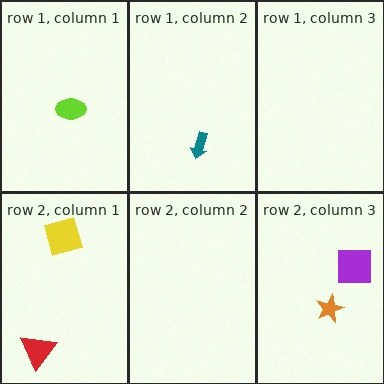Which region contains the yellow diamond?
The row 2, column 1 region.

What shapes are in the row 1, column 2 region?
The teal arrow.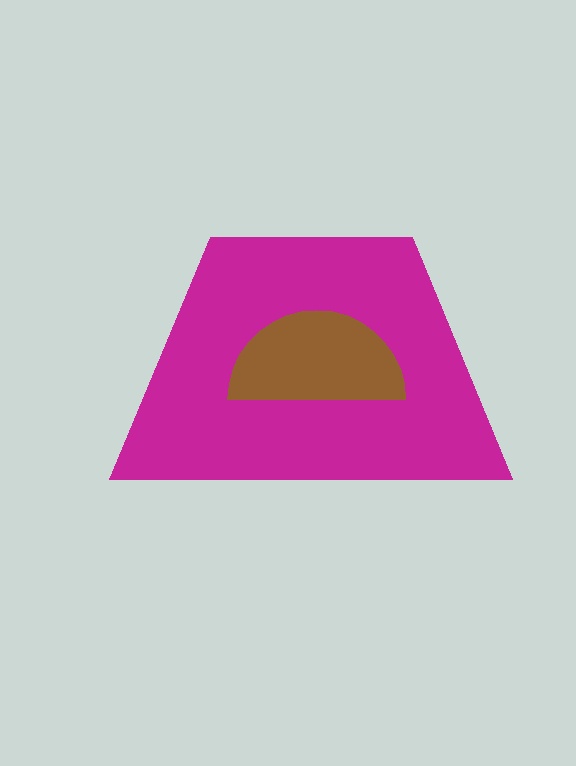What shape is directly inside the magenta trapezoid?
The brown semicircle.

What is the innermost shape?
The brown semicircle.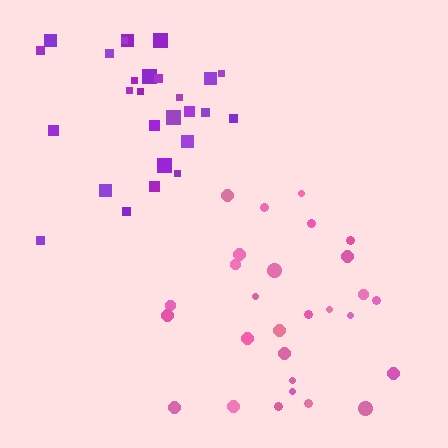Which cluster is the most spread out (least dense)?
Purple.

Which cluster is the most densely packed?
Pink.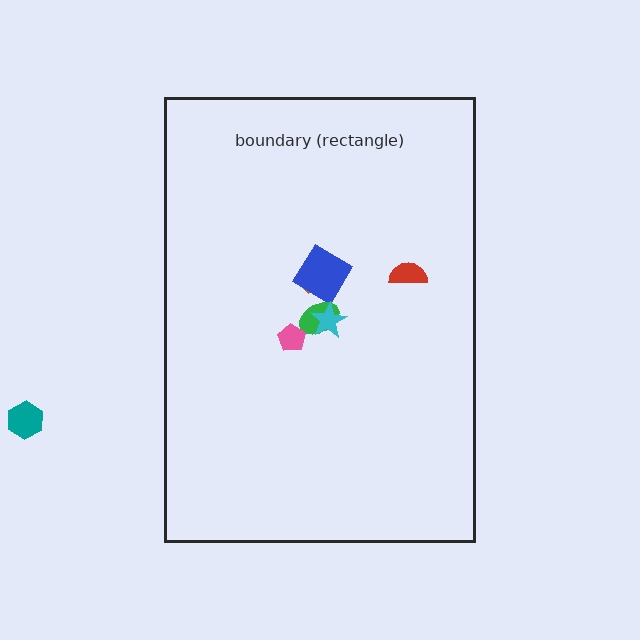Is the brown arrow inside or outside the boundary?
Inside.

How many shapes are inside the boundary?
6 inside, 1 outside.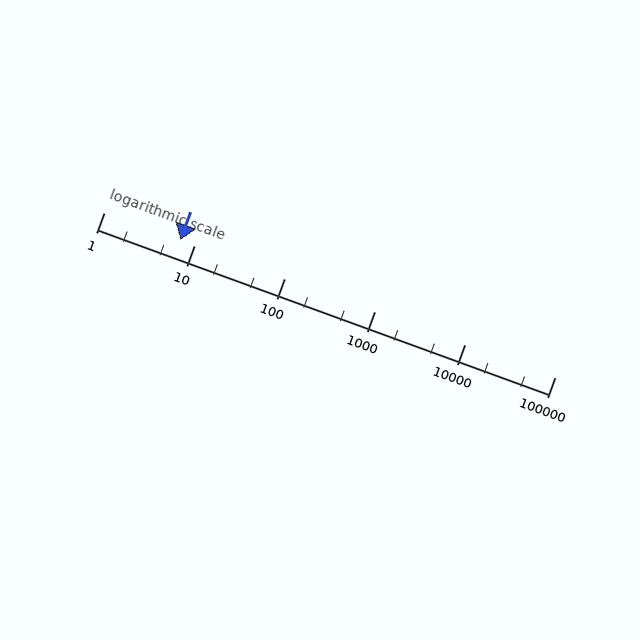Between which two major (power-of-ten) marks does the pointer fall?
The pointer is between 1 and 10.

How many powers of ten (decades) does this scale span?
The scale spans 5 decades, from 1 to 100000.